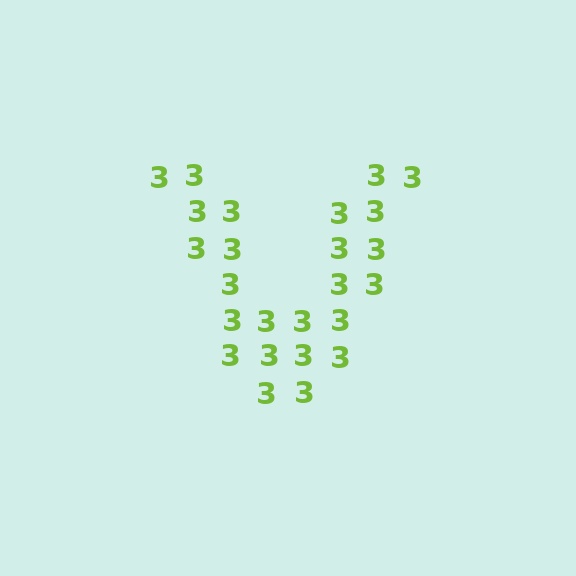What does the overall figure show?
The overall figure shows the letter V.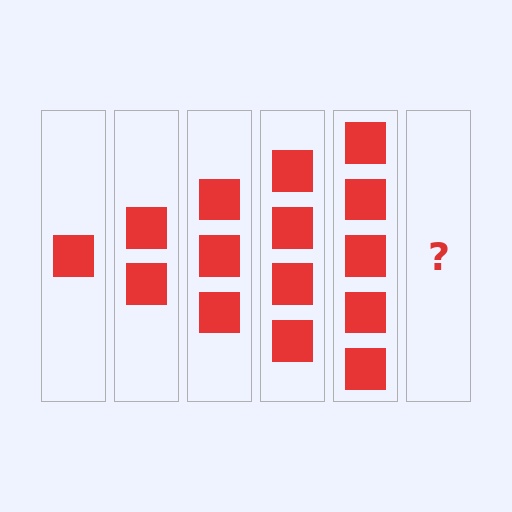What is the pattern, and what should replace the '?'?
The pattern is that each step adds one more square. The '?' should be 6 squares.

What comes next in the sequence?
The next element should be 6 squares.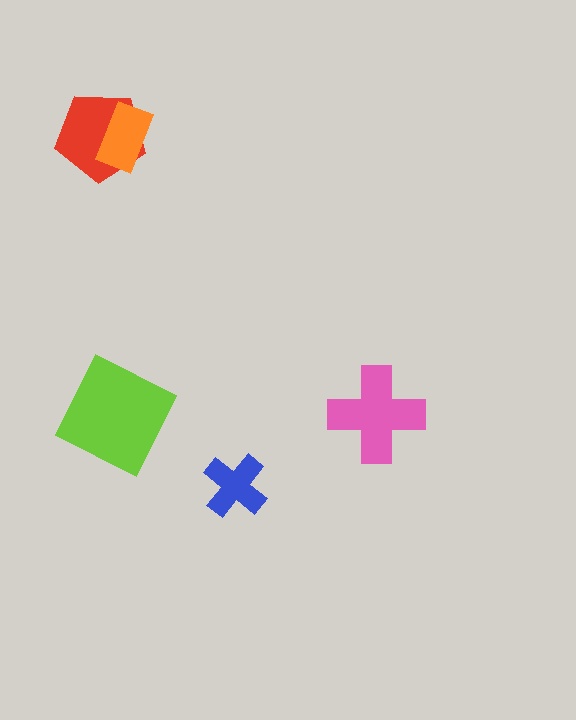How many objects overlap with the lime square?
0 objects overlap with the lime square.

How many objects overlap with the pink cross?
0 objects overlap with the pink cross.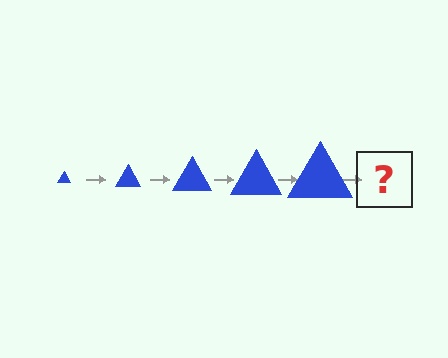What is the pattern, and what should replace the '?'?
The pattern is that the triangle gets progressively larger each step. The '?' should be a blue triangle, larger than the previous one.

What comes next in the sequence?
The next element should be a blue triangle, larger than the previous one.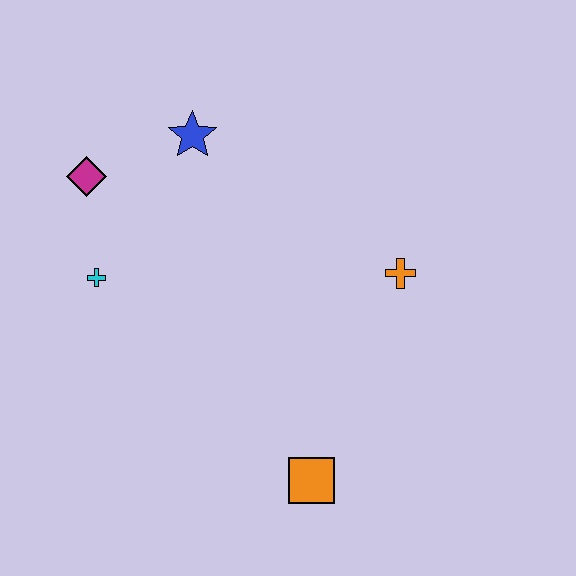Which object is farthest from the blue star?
The orange square is farthest from the blue star.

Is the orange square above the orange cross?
No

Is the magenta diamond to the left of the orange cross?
Yes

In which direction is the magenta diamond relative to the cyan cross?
The magenta diamond is above the cyan cross.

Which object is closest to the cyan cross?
The magenta diamond is closest to the cyan cross.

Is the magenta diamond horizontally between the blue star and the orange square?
No